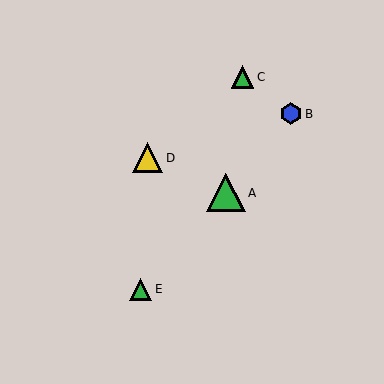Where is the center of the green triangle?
The center of the green triangle is at (226, 193).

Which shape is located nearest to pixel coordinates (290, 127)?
The blue hexagon (labeled B) at (291, 114) is nearest to that location.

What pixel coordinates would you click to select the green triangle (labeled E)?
Click at (141, 289) to select the green triangle E.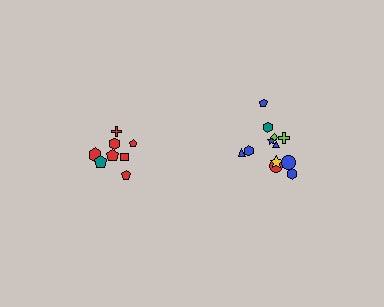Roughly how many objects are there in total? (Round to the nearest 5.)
Roughly 20 objects in total.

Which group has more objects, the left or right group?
The right group.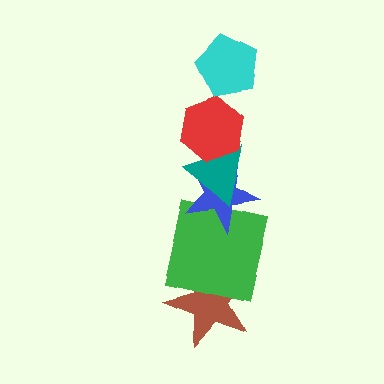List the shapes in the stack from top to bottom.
From top to bottom: the cyan pentagon, the red hexagon, the teal triangle, the blue star, the green square, the brown star.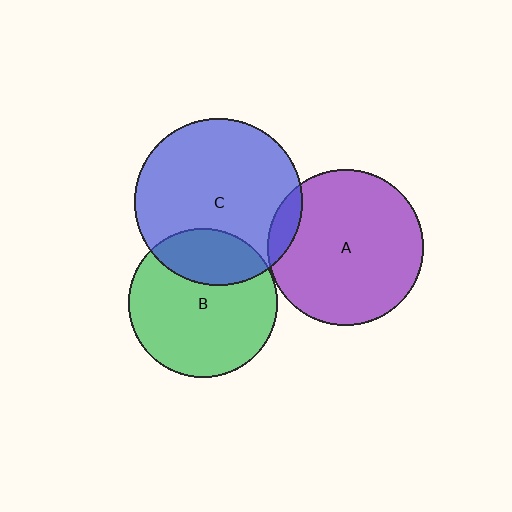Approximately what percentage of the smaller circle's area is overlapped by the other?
Approximately 25%.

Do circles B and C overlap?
Yes.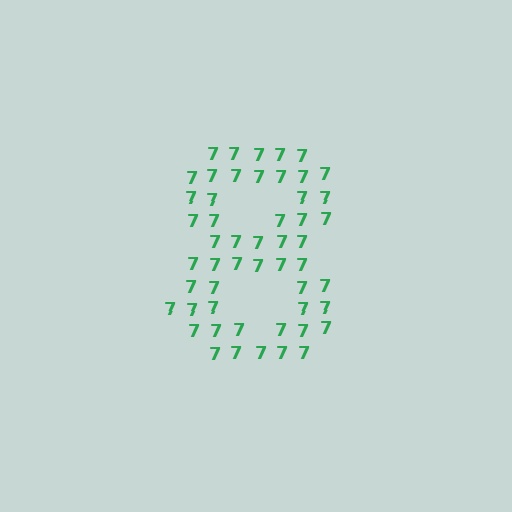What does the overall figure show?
The overall figure shows the digit 8.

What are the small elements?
The small elements are digit 7's.